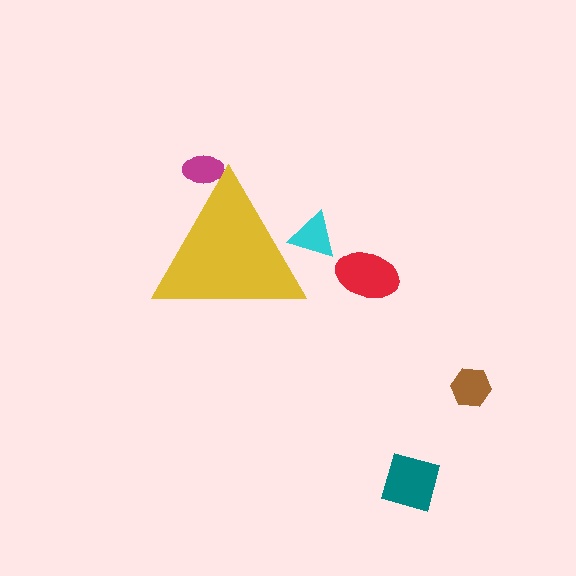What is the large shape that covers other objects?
A yellow triangle.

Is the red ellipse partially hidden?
No, the red ellipse is fully visible.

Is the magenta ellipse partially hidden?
Yes, the magenta ellipse is partially hidden behind the yellow triangle.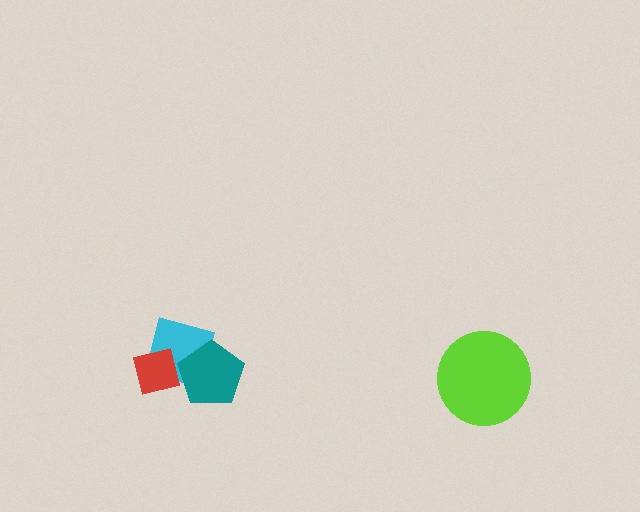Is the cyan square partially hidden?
Yes, it is partially covered by another shape.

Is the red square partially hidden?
Yes, it is partially covered by another shape.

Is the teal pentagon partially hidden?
No, no other shape covers it.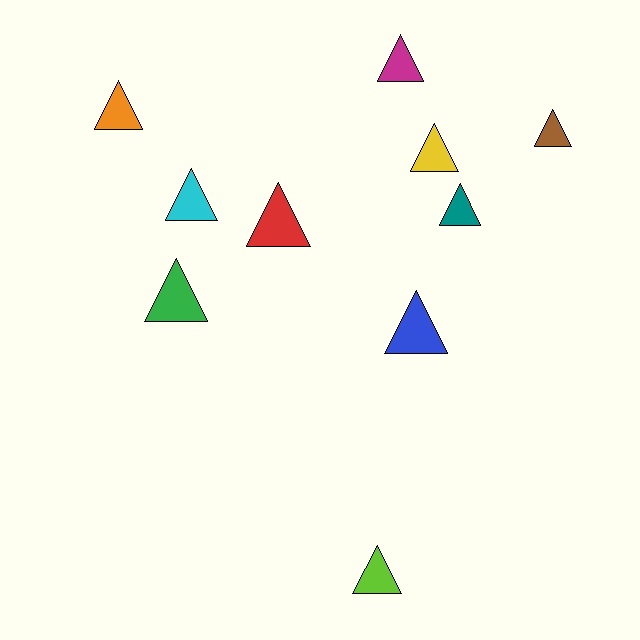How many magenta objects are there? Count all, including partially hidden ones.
There is 1 magenta object.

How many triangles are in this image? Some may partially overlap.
There are 10 triangles.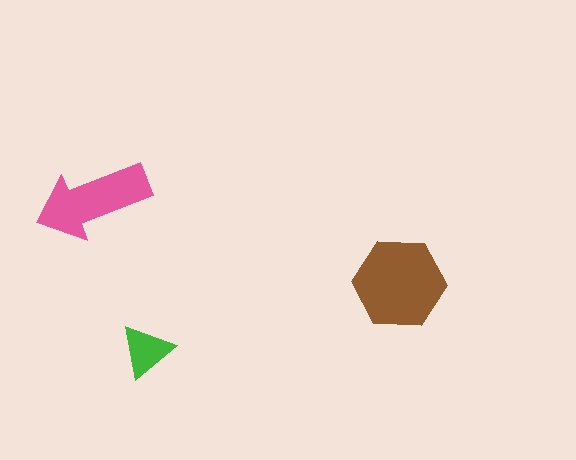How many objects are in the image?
There are 3 objects in the image.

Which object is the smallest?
The green triangle.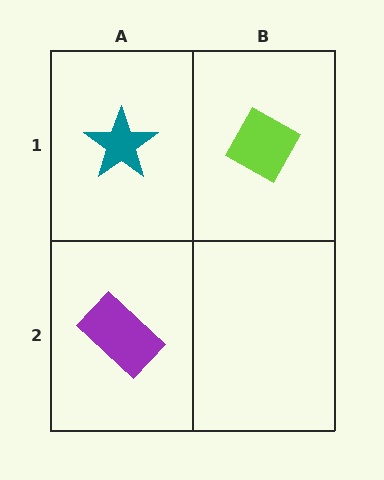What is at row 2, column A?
A purple rectangle.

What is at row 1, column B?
A lime diamond.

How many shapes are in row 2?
1 shape.